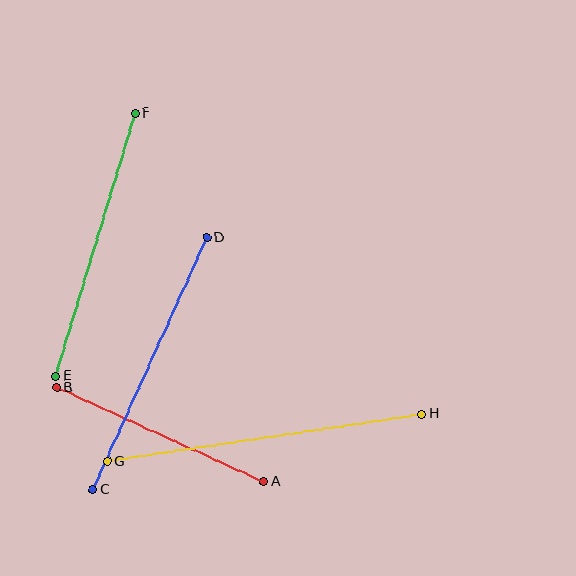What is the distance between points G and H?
The distance is approximately 318 pixels.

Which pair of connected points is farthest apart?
Points G and H are farthest apart.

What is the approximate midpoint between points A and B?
The midpoint is at approximately (160, 435) pixels.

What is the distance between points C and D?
The distance is approximately 277 pixels.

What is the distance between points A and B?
The distance is approximately 227 pixels.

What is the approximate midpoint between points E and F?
The midpoint is at approximately (95, 245) pixels.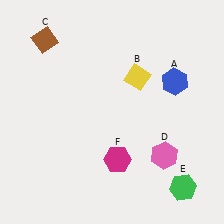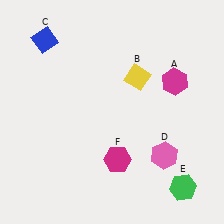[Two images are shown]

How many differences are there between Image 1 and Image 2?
There are 2 differences between the two images.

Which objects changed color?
A changed from blue to magenta. C changed from brown to blue.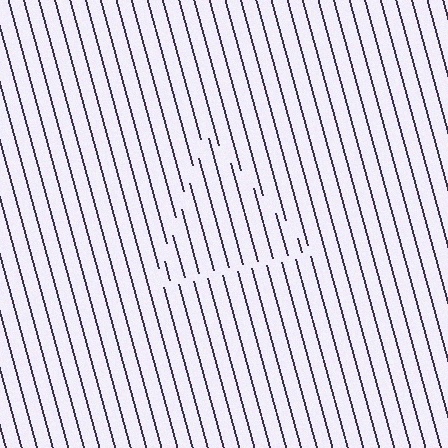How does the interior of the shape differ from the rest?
The interior of the shape contains the same grating, shifted by half a period — the contour is defined by the phase discontinuity where line-ends from the inner and outer gratings abut.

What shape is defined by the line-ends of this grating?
An illusory triangle. The interior of the shape contains the same grating, shifted by half a period — the contour is defined by the phase discontinuity where line-ends from the inner and outer gratings abut.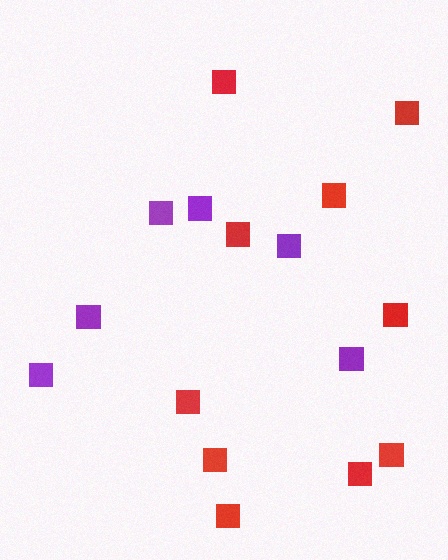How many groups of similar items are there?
There are 2 groups: one group of purple squares (6) and one group of red squares (10).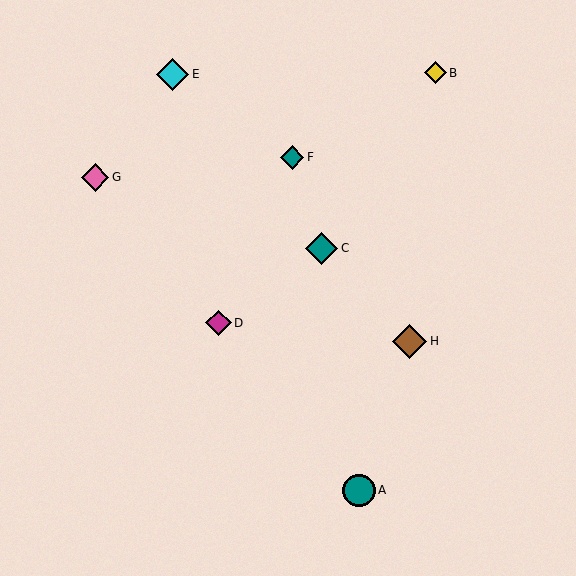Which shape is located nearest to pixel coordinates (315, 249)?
The teal diamond (labeled C) at (322, 248) is nearest to that location.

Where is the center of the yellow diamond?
The center of the yellow diamond is at (436, 73).